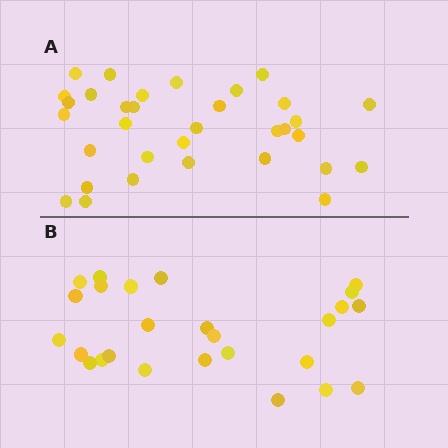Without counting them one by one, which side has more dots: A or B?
Region A (the top region) has more dots.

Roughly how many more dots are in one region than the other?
Region A has roughly 8 or so more dots than region B.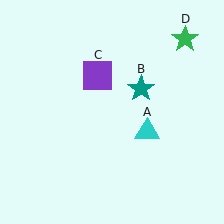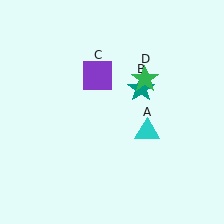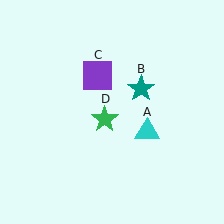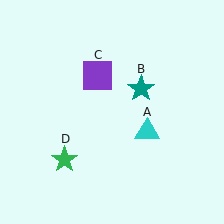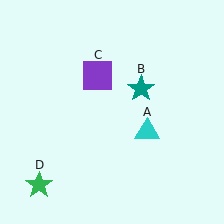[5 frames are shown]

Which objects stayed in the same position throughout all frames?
Cyan triangle (object A) and teal star (object B) and purple square (object C) remained stationary.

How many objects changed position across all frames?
1 object changed position: green star (object D).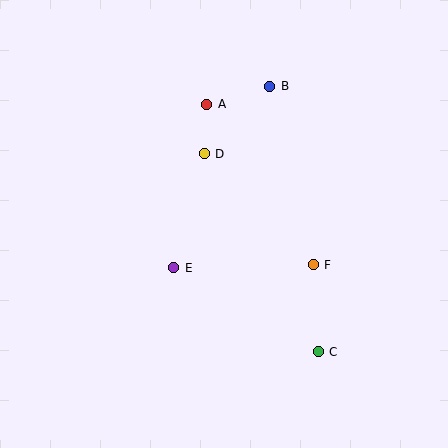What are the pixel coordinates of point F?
Point F is at (313, 265).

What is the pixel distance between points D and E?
The distance between D and E is 118 pixels.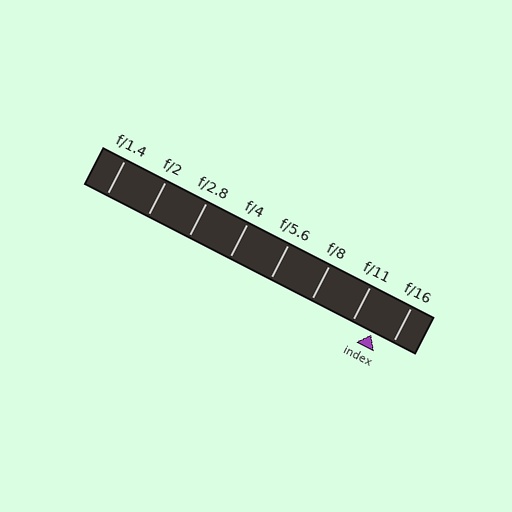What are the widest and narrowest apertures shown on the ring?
The widest aperture shown is f/1.4 and the narrowest is f/16.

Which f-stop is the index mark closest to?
The index mark is closest to f/16.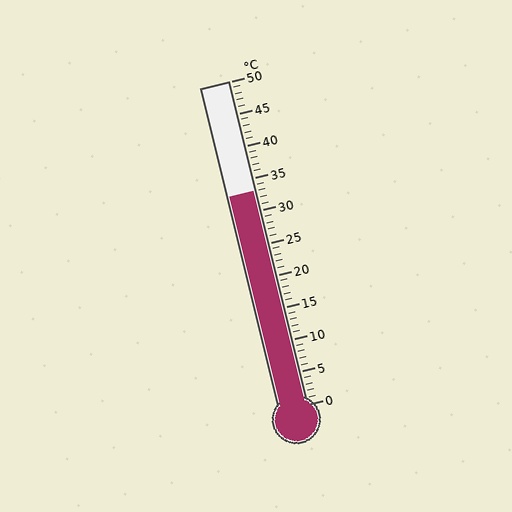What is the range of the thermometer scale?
The thermometer scale ranges from 0°C to 50°C.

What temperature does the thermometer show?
The thermometer shows approximately 33°C.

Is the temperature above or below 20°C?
The temperature is above 20°C.